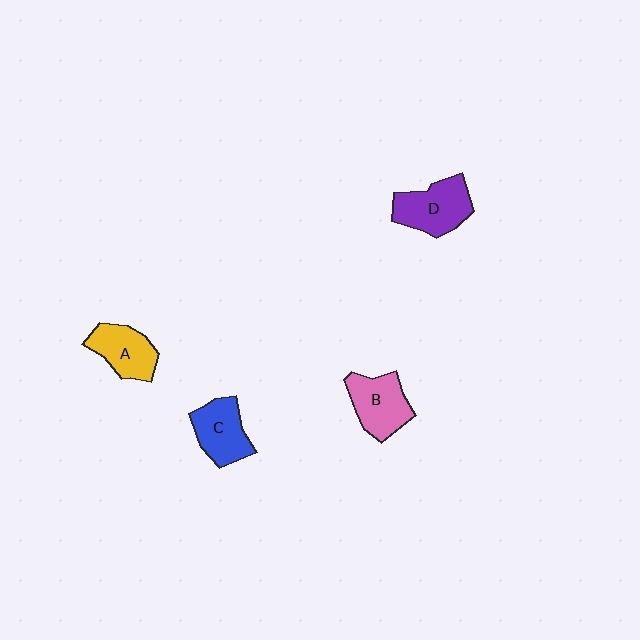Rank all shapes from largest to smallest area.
From largest to smallest: D (purple), B (pink), C (blue), A (yellow).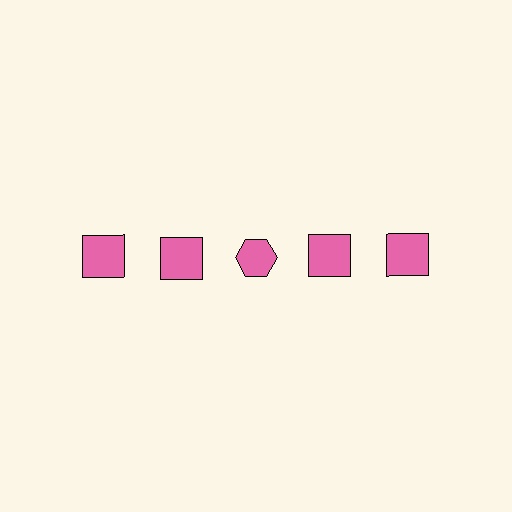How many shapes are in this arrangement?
There are 5 shapes arranged in a grid pattern.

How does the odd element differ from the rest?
It has a different shape: hexagon instead of square.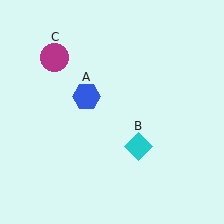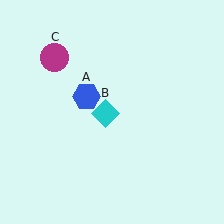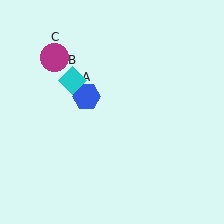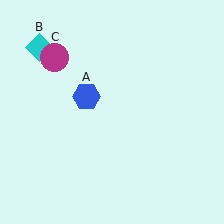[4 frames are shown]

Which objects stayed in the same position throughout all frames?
Blue hexagon (object A) and magenta circle (object C) remained stationary.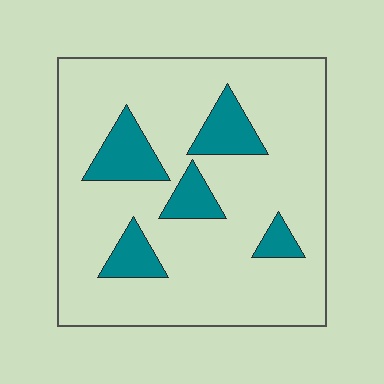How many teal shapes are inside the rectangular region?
5.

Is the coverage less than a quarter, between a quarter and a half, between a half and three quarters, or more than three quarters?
Less than a quarter.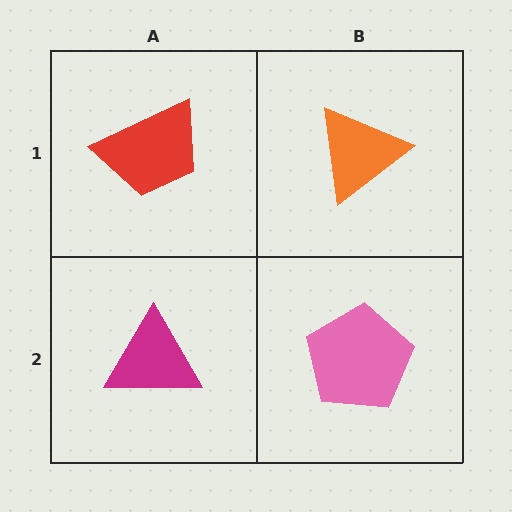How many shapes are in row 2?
2 shapes.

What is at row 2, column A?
A magenta triangle.